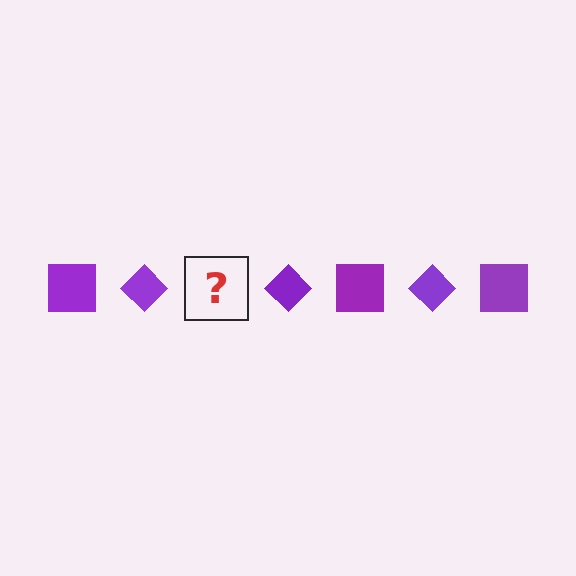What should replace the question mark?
The question mark should be replaced with a purple square.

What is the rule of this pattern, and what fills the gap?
The rule is that the pattern cycles through square, diamond shapes in purple. The gap should be filled with a purple square.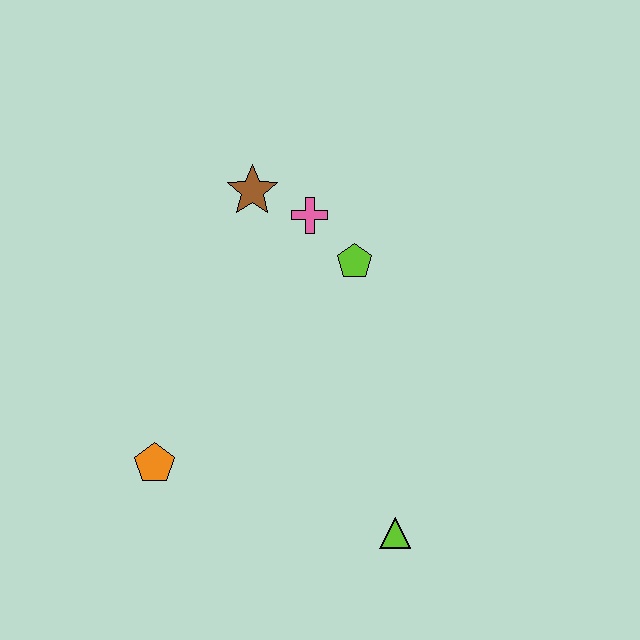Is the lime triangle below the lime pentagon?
Yes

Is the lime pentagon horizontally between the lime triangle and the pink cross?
Yes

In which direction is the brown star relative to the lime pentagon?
The brown star is to the left of the lime pentagon.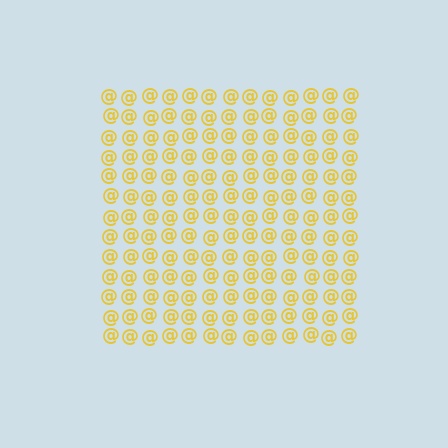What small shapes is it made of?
It is made of small at signs.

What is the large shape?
The large shape is a square.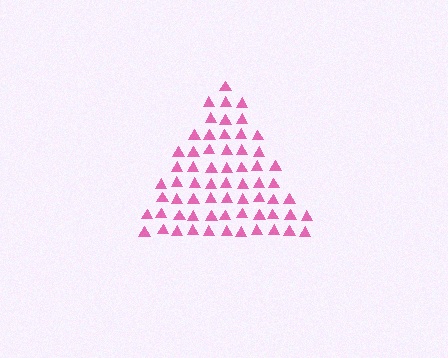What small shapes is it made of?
It is made of small triangles.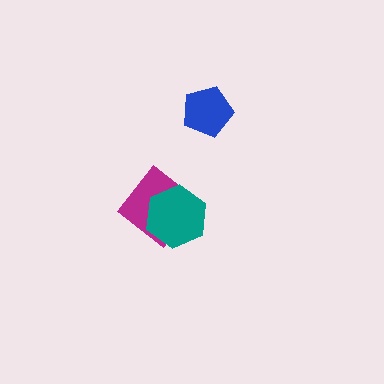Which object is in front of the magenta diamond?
The teal hexagon is in front of the magenta diamond.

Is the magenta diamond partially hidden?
Yes, it is partially covered by another shape.